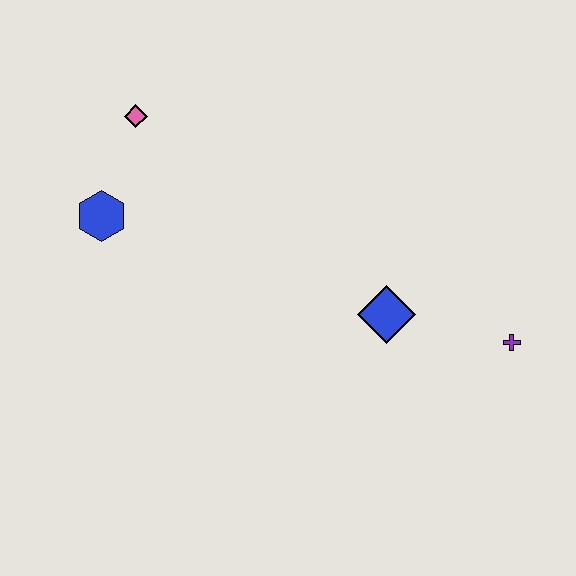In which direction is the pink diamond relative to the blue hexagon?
The pink diamond is above the blue hexagon.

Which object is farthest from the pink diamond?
The purple cross is farthest from the pink diamond.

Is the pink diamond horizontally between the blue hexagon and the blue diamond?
Yes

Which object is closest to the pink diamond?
The blue hexagon is closest to the pink diamond.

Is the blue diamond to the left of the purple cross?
Yes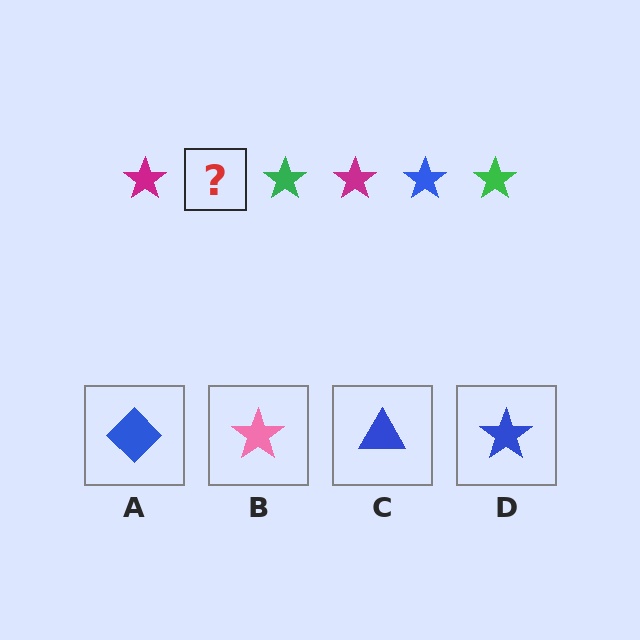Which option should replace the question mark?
Option D.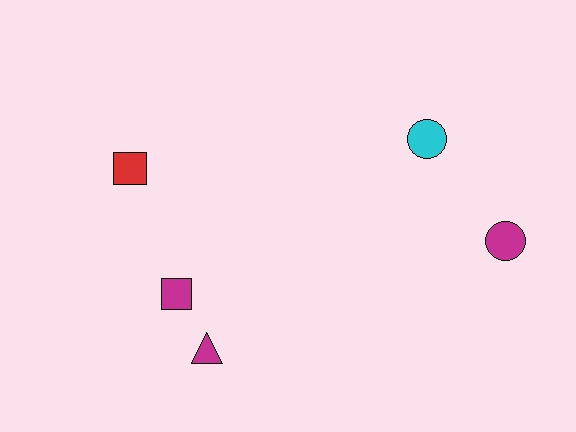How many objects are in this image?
There are 5 objects.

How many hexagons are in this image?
There are no hexagons.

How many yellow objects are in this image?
There are no yellow objects.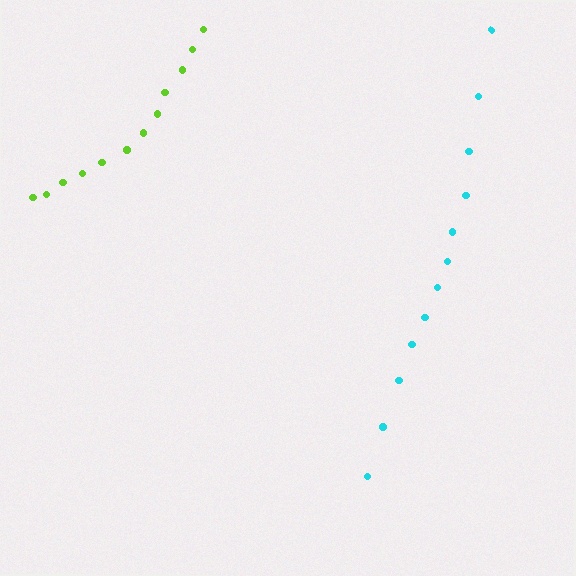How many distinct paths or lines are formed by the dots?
There are 2 distinct paths.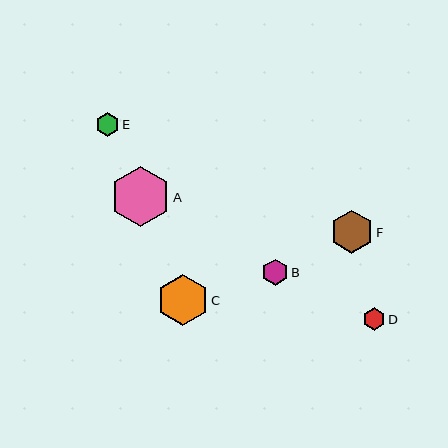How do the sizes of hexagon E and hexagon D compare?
Hexagon E and hexagon D are approximately the same size.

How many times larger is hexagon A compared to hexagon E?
Hexagon A is approximately 2.5 times the size of hexagon E.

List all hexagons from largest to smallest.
From largest to smallest: A, C, F, B, E, D.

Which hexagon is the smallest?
Hexagon D is the smallest with a size of approximately 22 pixels.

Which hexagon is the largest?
Hexagon A is the largest with a size of approximately 60 pixels.